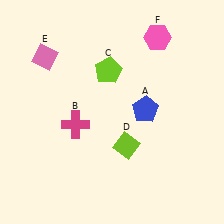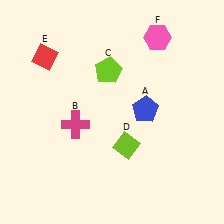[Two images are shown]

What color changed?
The diamond (E) changed from pink in Image 1 to red in Image 2.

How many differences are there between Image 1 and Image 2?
There is 1 difference between the two images.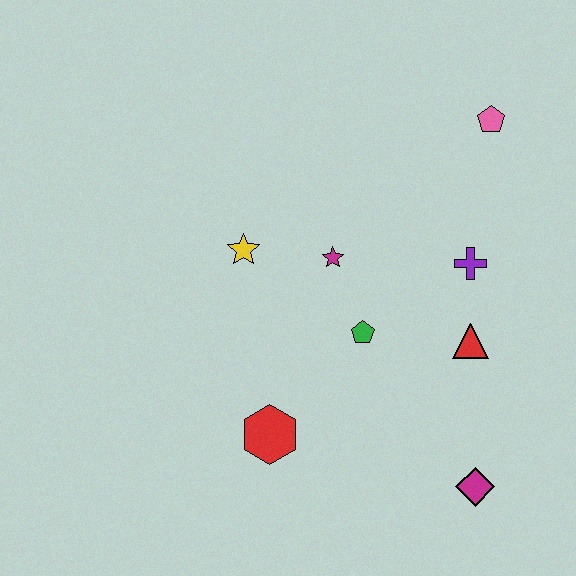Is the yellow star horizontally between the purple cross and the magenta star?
No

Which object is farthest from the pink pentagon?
The red hexagon is farthest from the pink pentagon.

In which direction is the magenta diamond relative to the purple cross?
The magenta diamond is below the purple cross.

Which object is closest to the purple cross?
The red triangle is closest to the purple cross.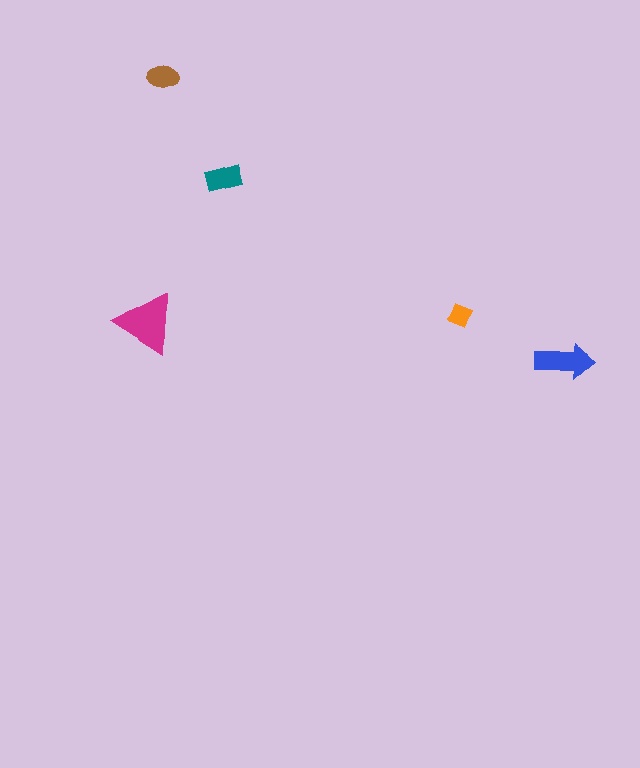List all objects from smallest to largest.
The orange diamond, the brown ellipse, the teal rectangle, the blue arrow, the magenta triangle.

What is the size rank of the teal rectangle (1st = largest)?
3rd.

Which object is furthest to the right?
The blue arrow is rightmost.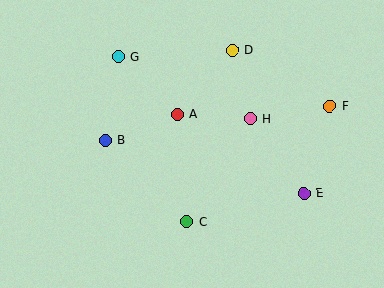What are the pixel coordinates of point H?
Point H is at (250, 119).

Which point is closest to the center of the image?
Point A at (177, 114) is closest to the center.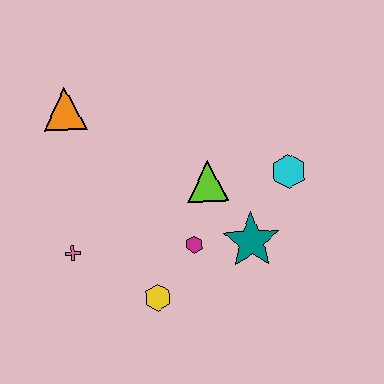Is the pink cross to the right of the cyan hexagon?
No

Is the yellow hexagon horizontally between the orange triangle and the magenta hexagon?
Yes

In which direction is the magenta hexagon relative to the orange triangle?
The magenta hexagon is below the orange triangle.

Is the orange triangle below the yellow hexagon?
No